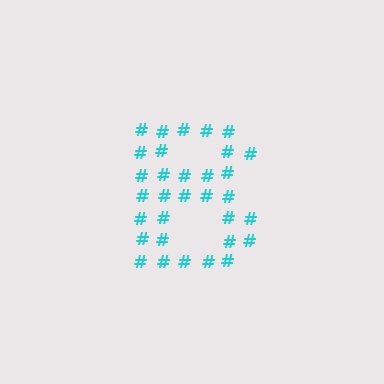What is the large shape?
The large shape is the letter B.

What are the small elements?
The small elements are hash symbols.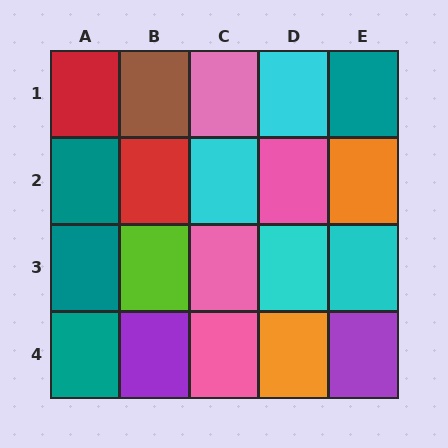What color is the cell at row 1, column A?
Red.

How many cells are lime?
1 cell is lime.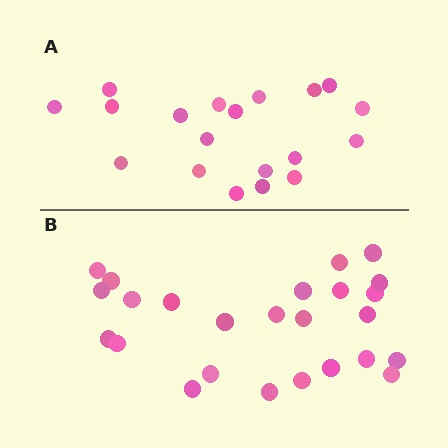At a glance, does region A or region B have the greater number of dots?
Region B (the bottom region) has more dots.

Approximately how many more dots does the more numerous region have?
Region B has about 6 more dots than region A.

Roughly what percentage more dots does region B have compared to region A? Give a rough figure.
About 30% more.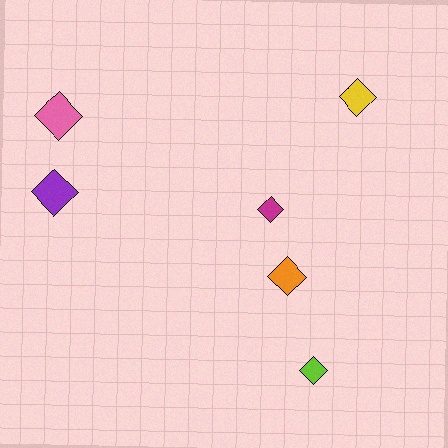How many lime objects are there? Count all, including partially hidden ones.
There is 1 lime object.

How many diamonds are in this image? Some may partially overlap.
There are 6 diamonds.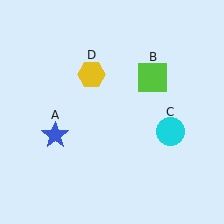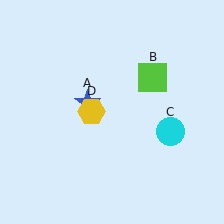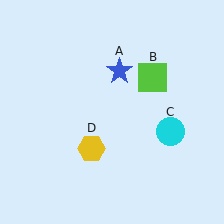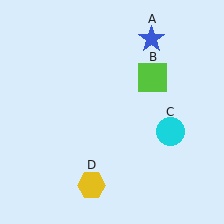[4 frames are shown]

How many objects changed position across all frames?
2 objects changed position: blue star (object A), yellow hexagon (object D).